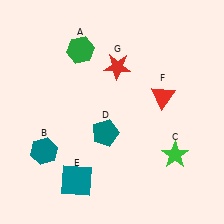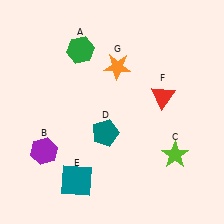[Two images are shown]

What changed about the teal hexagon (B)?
In Image 1, B is teal. In Image 2, it changed to purple.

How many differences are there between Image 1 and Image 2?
There are 3 differences between the two images.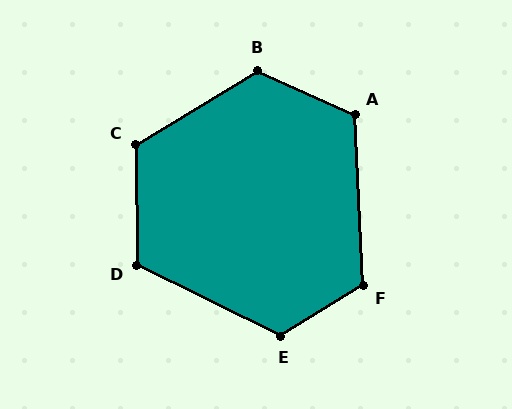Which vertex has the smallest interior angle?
D, at approximately 116 degrees.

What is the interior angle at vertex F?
Approximately 119 degrees (obtuse).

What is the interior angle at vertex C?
Approximately 121 degrees (obtuse).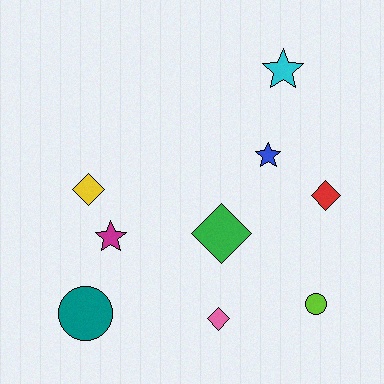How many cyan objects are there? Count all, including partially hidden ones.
There is 1 cyan object.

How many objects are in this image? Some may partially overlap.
There are 9 objects.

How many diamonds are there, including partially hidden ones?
There are 4 diamonds.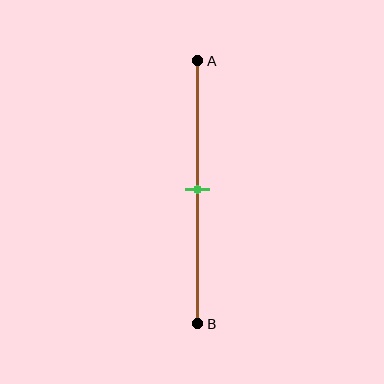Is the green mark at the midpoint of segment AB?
Yes, the mark is approximately at the midpoint.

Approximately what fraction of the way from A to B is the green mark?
The green mark is approximately 50% of the way from A to B.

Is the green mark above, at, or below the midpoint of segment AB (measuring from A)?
The green mark is approximately at the midpoint of segment AB.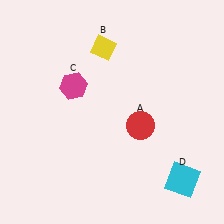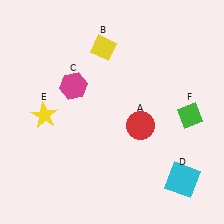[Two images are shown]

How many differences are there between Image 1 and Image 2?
There are 2 differences between the two images.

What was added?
A yellow star (E), a green diamond (F) were added in Image 2.